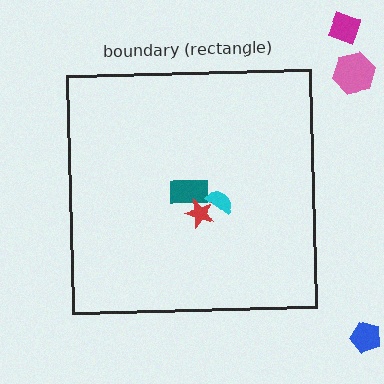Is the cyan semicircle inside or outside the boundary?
Inside.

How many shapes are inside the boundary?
3 inside, 3 outside.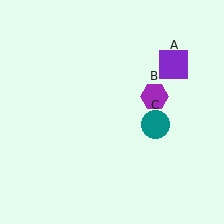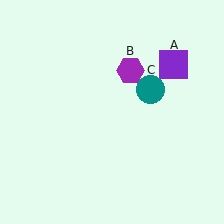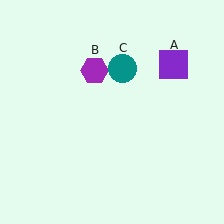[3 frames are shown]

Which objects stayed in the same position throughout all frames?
Purple square (object A) remained stationary.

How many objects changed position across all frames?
2 objects changed position: purple hexagon (object B), teal circle (object C).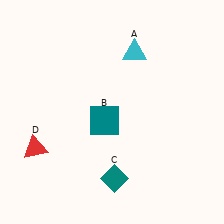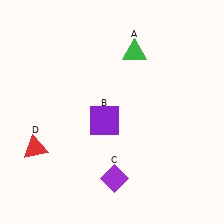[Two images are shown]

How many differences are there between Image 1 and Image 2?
There are 3 differences between the two images.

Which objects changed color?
A changed from cyan to green. B changed from teal to purple. C changed from teal to purple.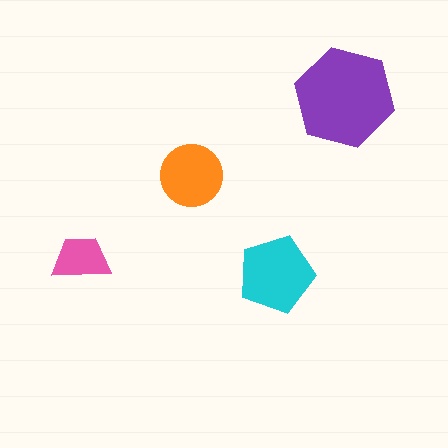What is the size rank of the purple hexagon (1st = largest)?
1st.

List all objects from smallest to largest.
The pink trapezoid, the orange circle, the cyan pentagon, the purple hexagon.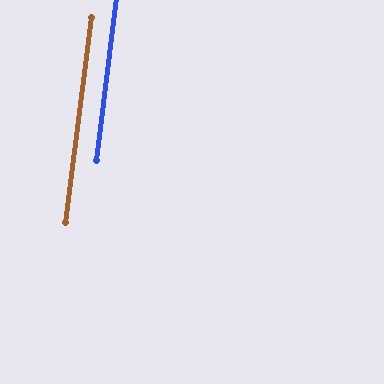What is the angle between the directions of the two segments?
Approximately 0 degrees.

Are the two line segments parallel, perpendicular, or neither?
Parallel — their directions differ by only 0.3°.